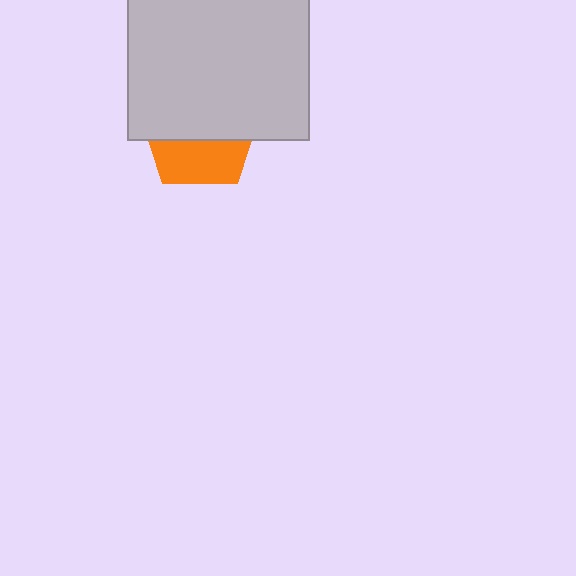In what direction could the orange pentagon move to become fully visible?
The orange pentagon could move down. That would shift it out from behind the light gray square entirely.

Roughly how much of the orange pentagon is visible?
A small part of it is visible (roughly 39%).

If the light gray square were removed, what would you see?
You would see the complete orange pentagon.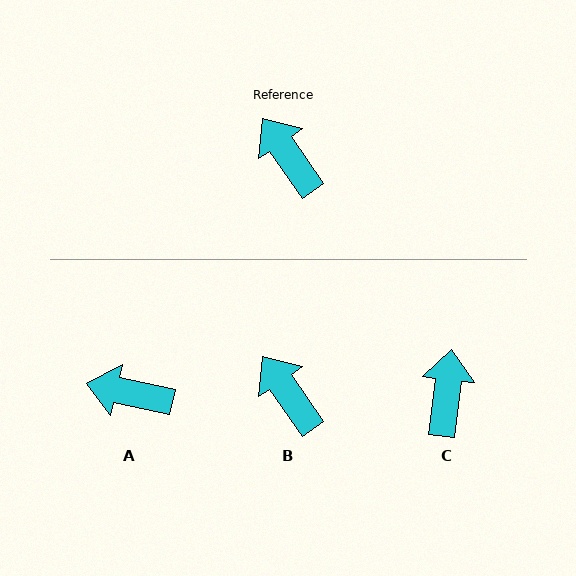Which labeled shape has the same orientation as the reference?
B.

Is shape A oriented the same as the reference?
No, it is off by about 43 degrees.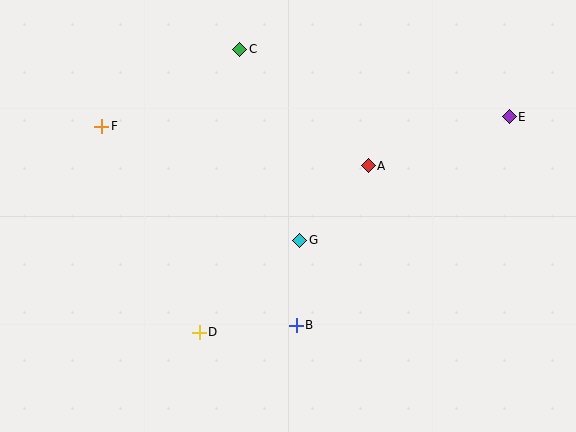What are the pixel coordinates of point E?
Point E is at (509, 117).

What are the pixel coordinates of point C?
Point C is at (240, 49).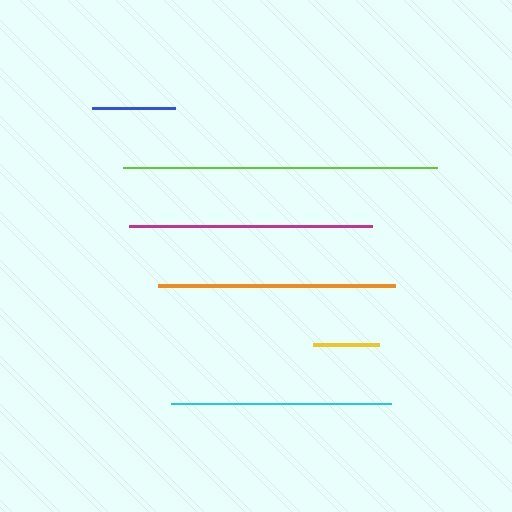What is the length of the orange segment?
The orange segment is approximately 237 pixels long.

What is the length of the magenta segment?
The magenta segment is approximately 243 pixels long.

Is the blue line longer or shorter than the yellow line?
The blue line is longer than the yellow line.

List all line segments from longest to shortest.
From longest to shortest: lime, magenta, orange, cyan, blue, yellow.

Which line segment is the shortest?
The yellow line is the shortest at approximately 66 pixels.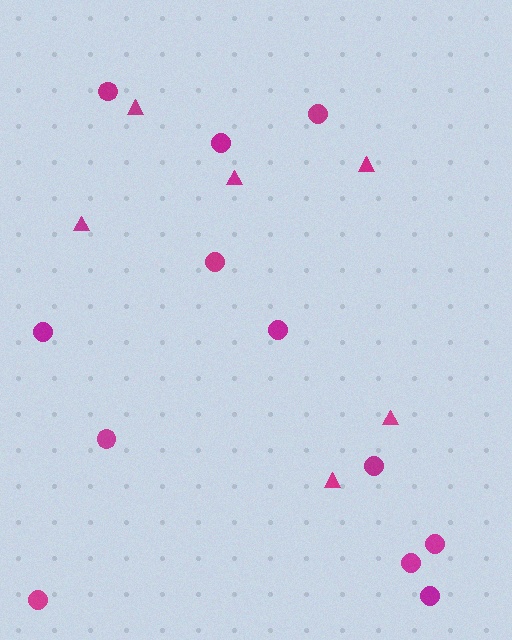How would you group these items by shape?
There are 2 groups: one group of triangles (6) and one group of circles (12).